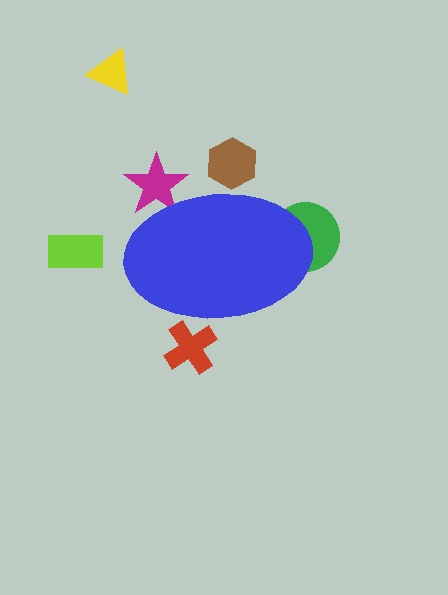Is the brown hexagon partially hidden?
Yes, the brown hexagon is partially hidden behind the blue ellipse.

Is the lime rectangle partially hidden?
No, the lime rectangle is fully visible.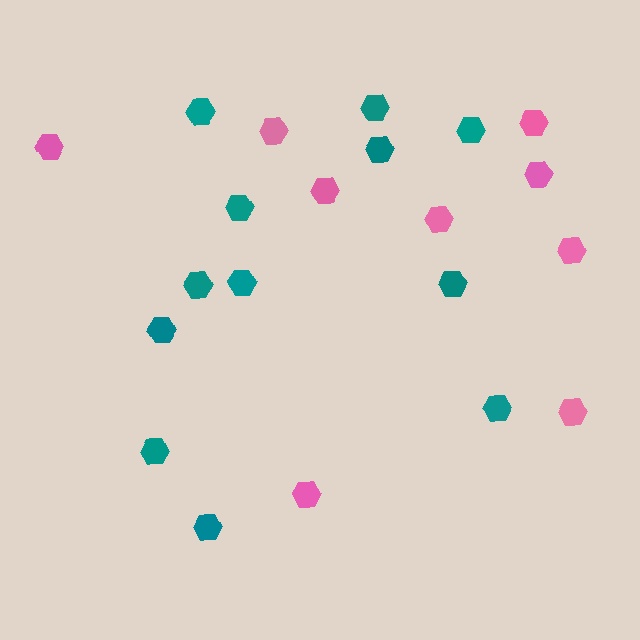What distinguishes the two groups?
There are 2 groups: one group of teal hexagons (12) and one group of pink hexagons (9).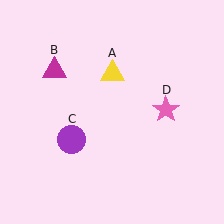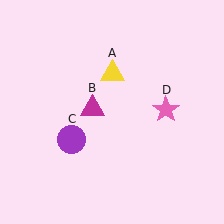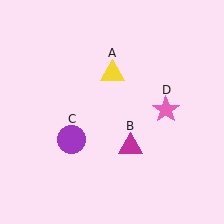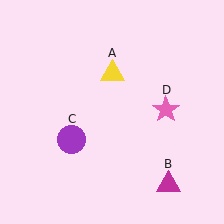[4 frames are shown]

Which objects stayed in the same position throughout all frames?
Yellow triangle (object A) and purple circle (object C) and pink star (object D) remained stationary.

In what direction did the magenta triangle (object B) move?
The magenta triangle (object B) moved down and to the right.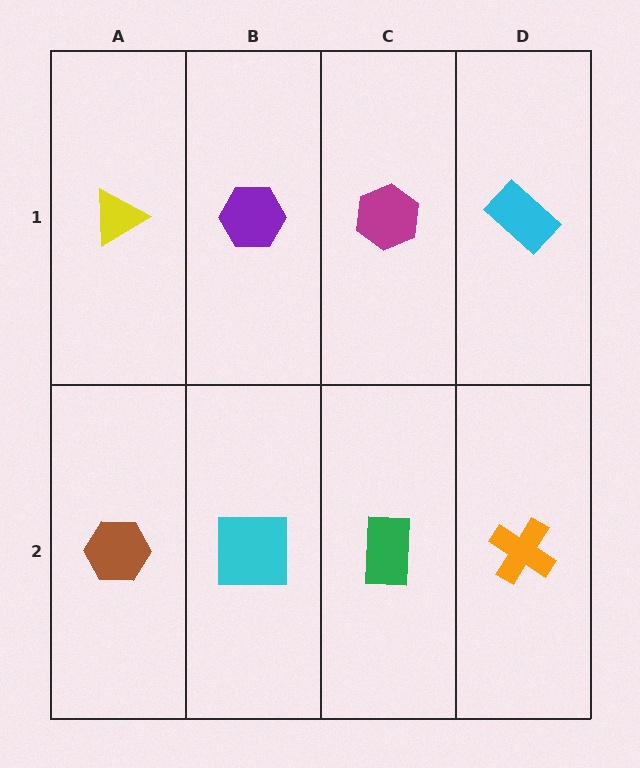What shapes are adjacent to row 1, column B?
A cyan square (row 2, column B), a yellow triangle (row 1, column A), a magenta hexagon (row 1, column C).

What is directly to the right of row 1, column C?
A cyan rectangle.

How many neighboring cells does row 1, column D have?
2.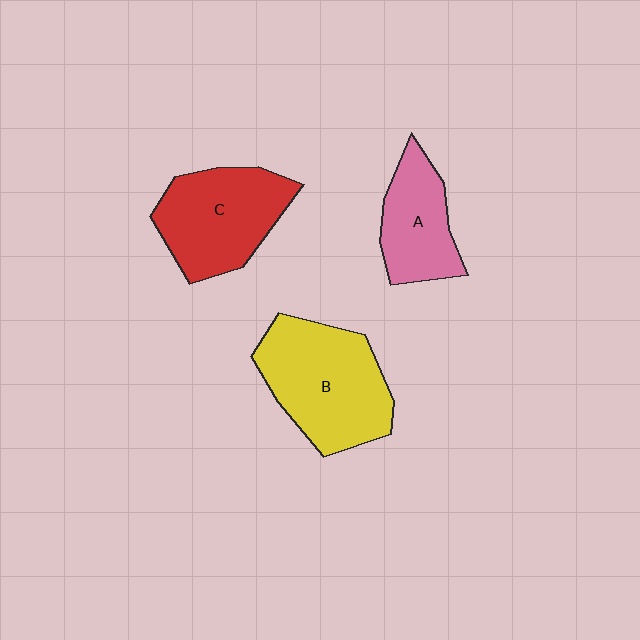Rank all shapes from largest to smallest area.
From largest to smallest: B (yellow), C (red), A (pink).